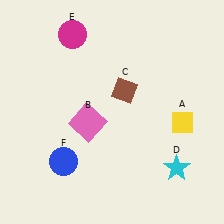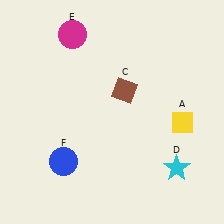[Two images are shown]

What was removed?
The pink square (B) was removed in Image 2.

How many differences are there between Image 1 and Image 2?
There is 1 difference between the two images.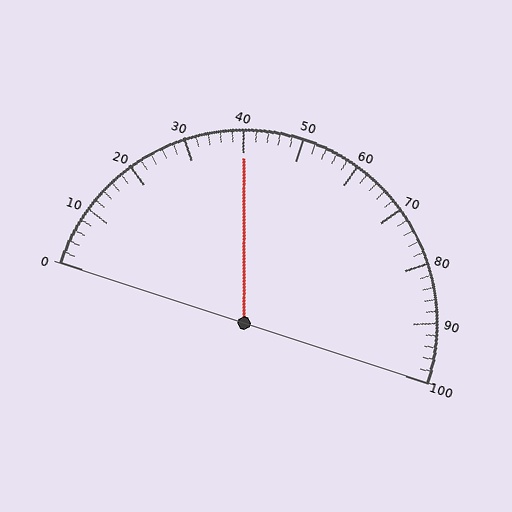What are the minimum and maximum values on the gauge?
The gauge ranges from 0 to 100.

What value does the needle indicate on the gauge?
The needle indicates approximately 40.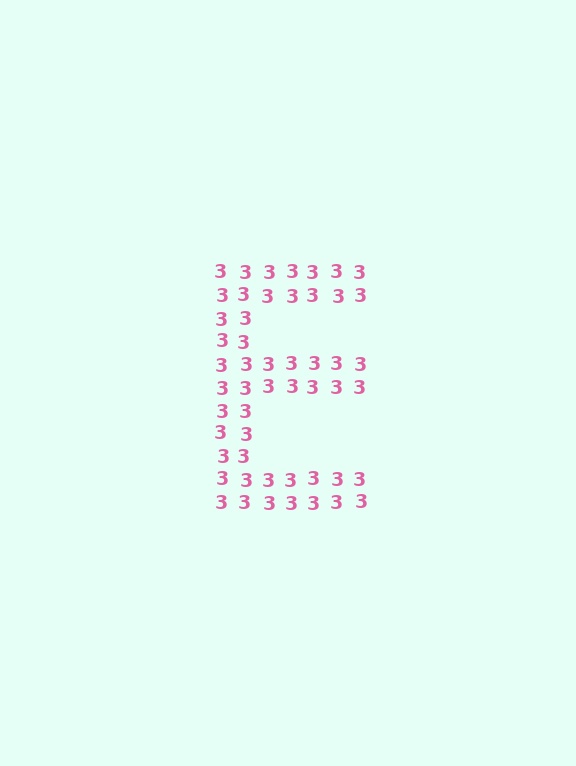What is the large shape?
The large shape is the letter E.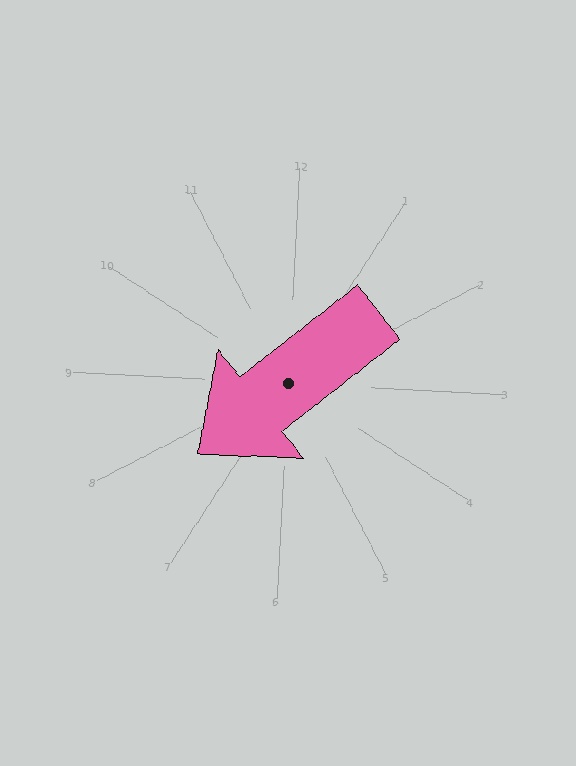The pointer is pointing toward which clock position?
Roughly 8 o'clock.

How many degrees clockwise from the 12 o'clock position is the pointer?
Approximately 229 degrees.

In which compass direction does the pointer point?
Southwest.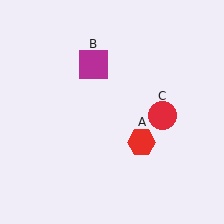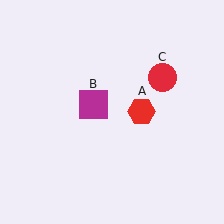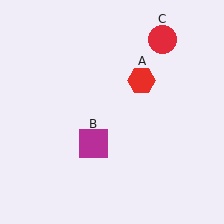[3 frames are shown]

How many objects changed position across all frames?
3 objects changed position: red hexagon (object A), magenta square (object B), red circle (object C).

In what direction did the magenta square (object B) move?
The magenta square (object B) moved down.